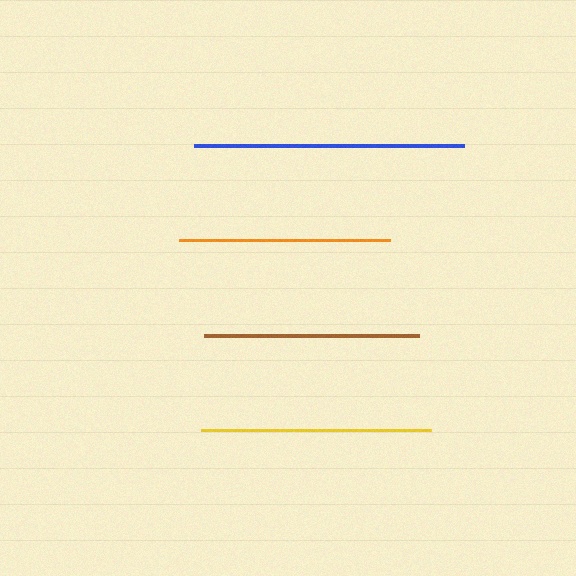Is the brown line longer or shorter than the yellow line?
The yellow line is longer than the brown line.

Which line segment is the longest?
The blue line is the longest at approximately 270 pixels.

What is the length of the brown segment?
The brown segment is approximately 215 pixels long.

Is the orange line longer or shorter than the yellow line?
The yellow line is longer than the orange line.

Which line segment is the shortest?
The orange line is the shortest at approximately 211 pixels.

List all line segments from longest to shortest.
From longest to shortest: blue, yellow, brown, orange.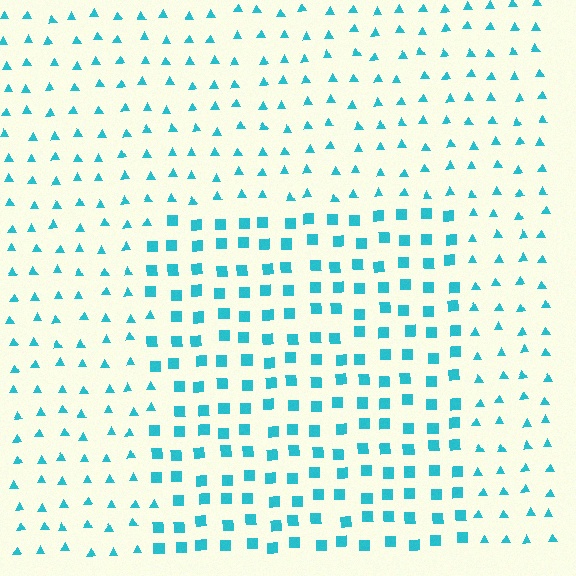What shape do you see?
I see a rectangle.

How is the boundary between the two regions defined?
The boundary is defined by a change in element shape: squares inside vs. triangles outside. All elements share the same color and spacing.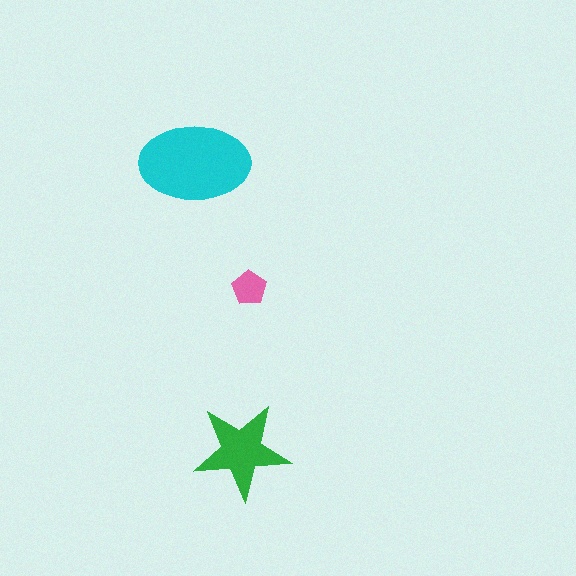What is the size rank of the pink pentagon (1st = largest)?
3rd.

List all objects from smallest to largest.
The pink pentagon, the green star, the cyan ellipse.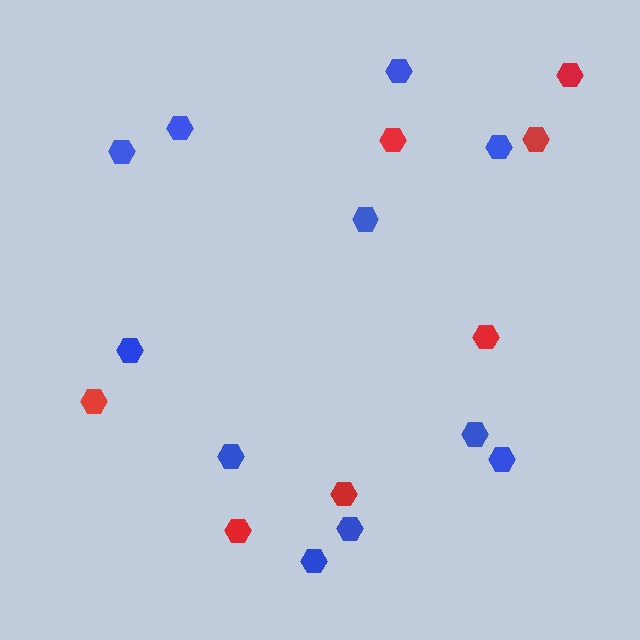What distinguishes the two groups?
There are 2 groups: one group of red hexagons (7) and one group of blue hexagons (11).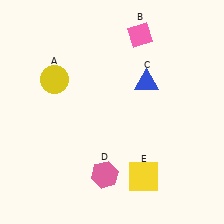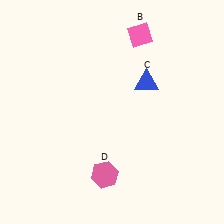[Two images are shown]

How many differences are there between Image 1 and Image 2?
There are 2 differences between the two images.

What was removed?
The yellow circle (A), the yellow square (E) were removed in Image 2.